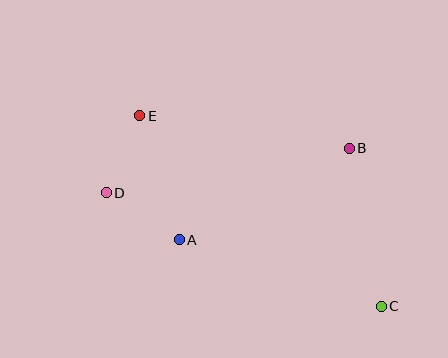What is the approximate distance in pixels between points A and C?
The distance between A and C is approximately 213 pixels.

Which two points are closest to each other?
Points D and E are closest to each other.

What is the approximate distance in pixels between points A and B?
The distance between A and B is approximately 193 pixels.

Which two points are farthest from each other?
Points C and E are farthest from each other.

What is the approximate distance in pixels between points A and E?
The distance between A and E is approximately 130 pixels.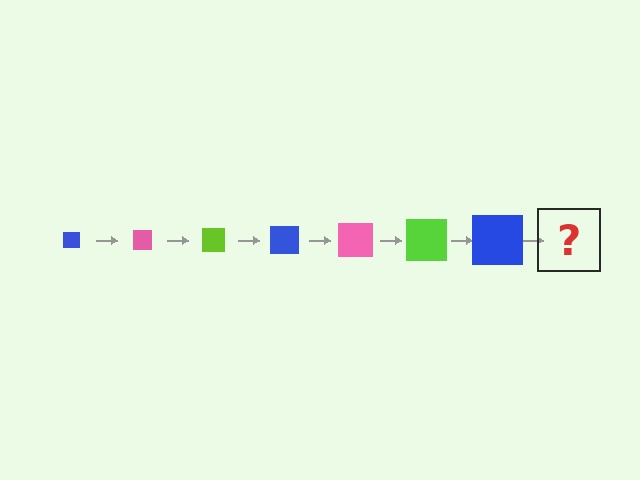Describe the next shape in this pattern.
It should be a pink square, larger than the previous one.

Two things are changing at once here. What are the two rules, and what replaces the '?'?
The two rules are that the square grows larger each step and the color cycles through blue, pink, and lime. The '?' should be a pink square, larger than the previous one.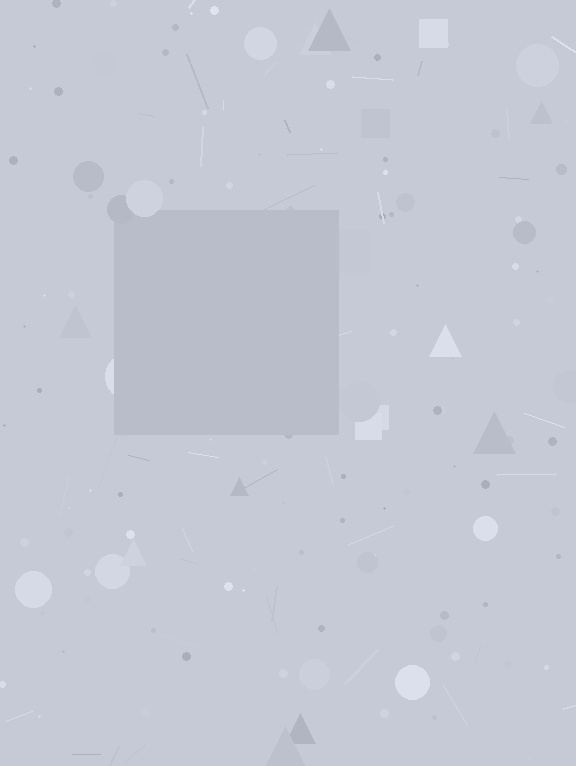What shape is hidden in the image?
A square is hidden in the image.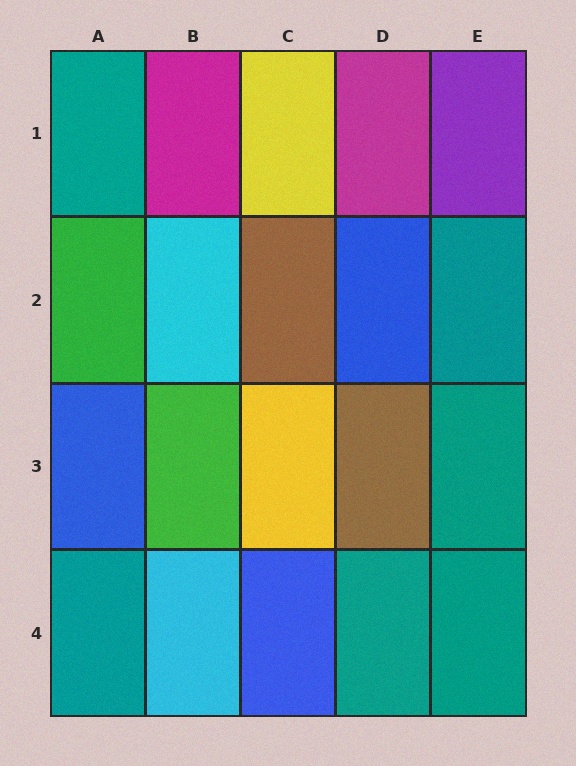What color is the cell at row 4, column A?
Teal.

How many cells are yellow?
2 cells are yellow.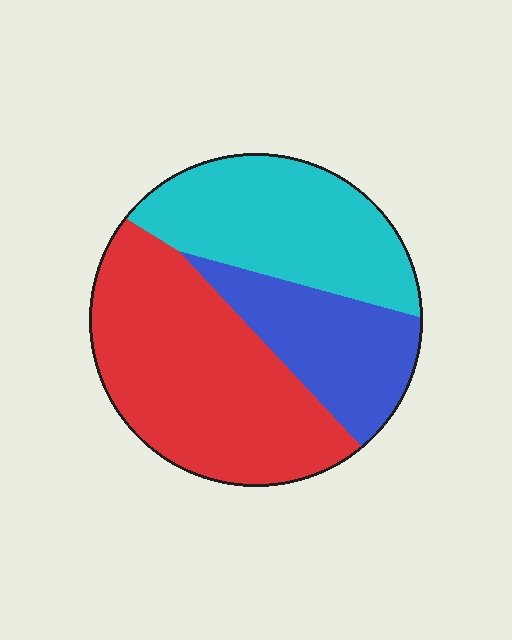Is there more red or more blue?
Red.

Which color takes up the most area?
Red, at roughly 45%.